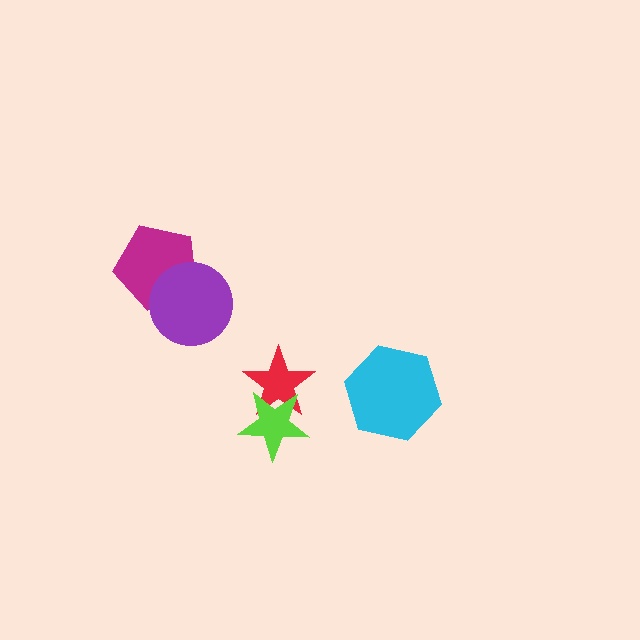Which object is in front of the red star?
The lime star is in front of the red star.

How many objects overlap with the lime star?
1 object overlaps with the lime star.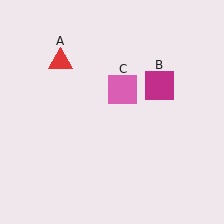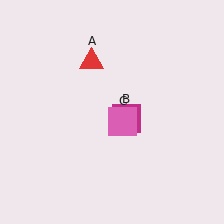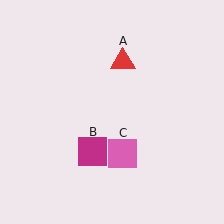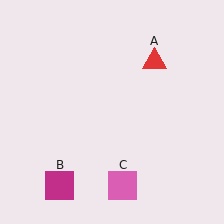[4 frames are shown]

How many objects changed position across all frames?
3 objects changed position: red triangle (object A), magenta square (object B), pink square (object C).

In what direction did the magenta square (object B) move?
The magenta square (object B) moved down and to the left.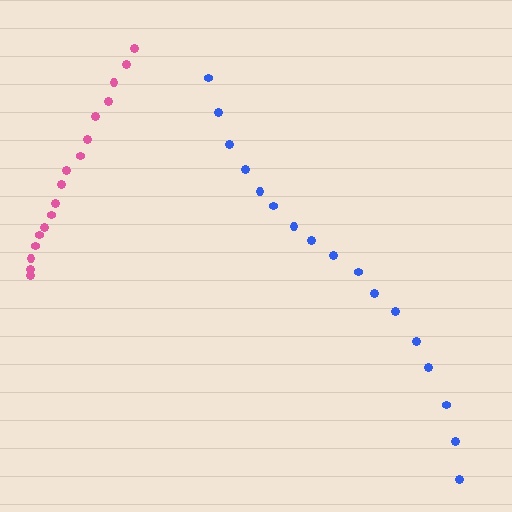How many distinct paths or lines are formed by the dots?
There are 2 distinct paths.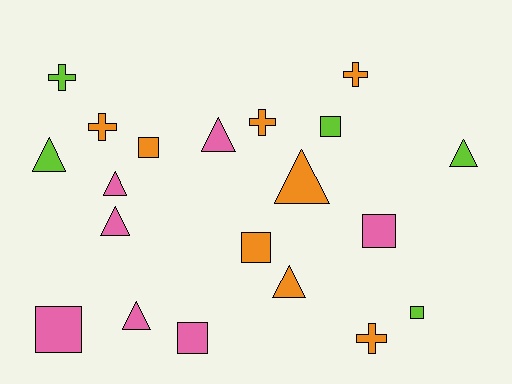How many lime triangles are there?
There are 2 lime triangles.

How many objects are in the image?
There are 20 objects.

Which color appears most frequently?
Orange, with 8 objects.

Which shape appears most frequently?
Triangle, with 8 objects.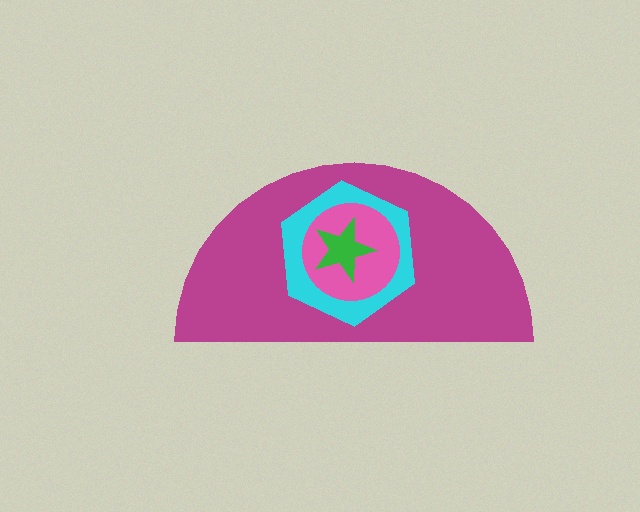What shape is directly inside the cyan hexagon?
The pink circle.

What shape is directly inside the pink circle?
The green star.